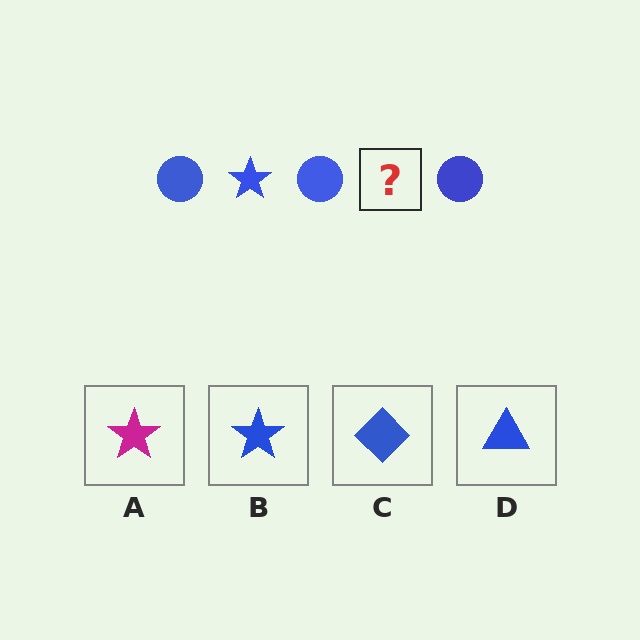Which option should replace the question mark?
Option B.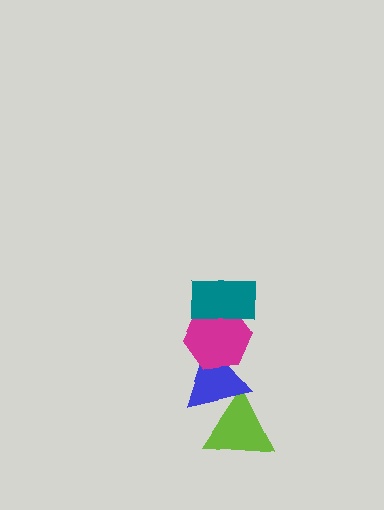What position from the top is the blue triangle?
The blue triangle is 3rd from the top.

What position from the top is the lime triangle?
The lime triangle is 4th from the top.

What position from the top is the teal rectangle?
The teal rectangle is 1st from the top.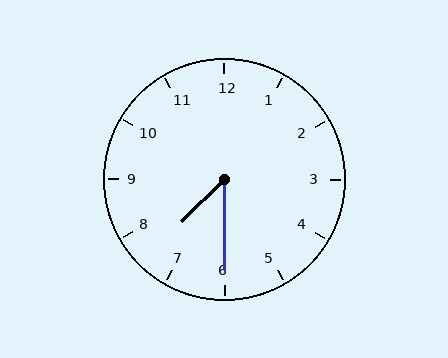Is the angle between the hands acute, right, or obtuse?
It is acute.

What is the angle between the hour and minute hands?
Approximately 45 degrees.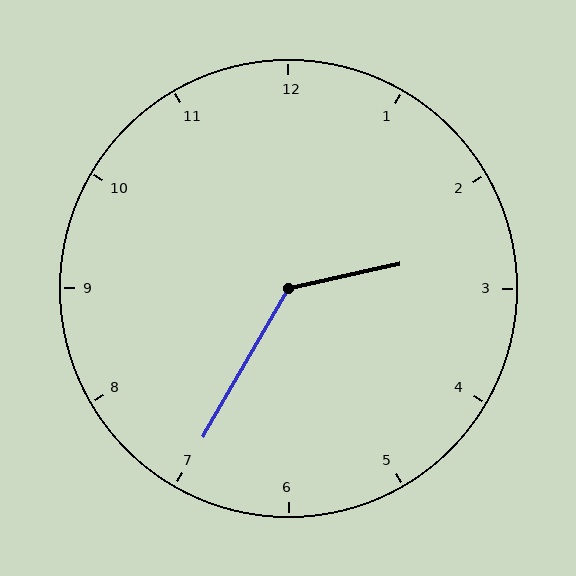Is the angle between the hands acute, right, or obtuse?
It is obtuse.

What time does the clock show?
2:35.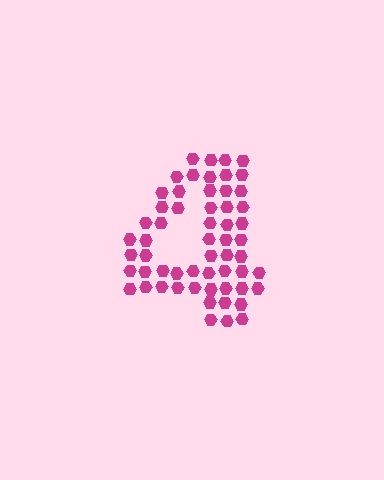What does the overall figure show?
The overall figure shows the digit 4.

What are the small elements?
The small elements are hexagons.